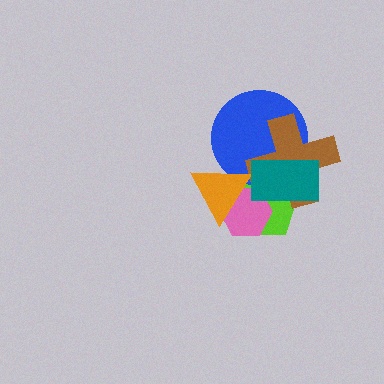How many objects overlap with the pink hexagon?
3 objects overlap with the pink hexagon.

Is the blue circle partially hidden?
Yes, it is partially covered by another shape.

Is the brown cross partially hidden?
Yes, it is partially covered by another shape.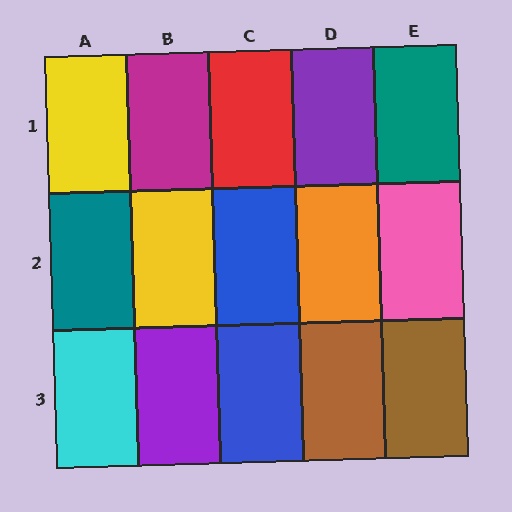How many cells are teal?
2 cells are teal.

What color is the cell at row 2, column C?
Blue.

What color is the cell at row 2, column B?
Yellow.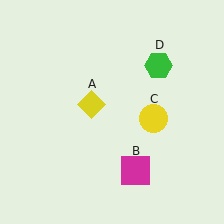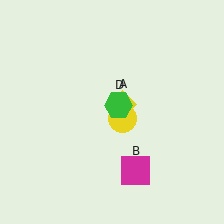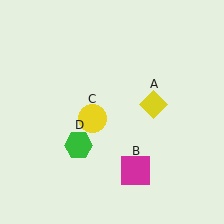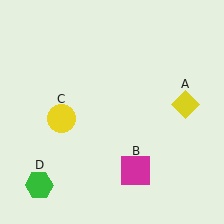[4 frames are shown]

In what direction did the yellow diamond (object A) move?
The yellow diamond (object A) moved right.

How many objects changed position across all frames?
3 objects changed position: yellow diamond (object A), yellow circle (object C), green hexagon (object D).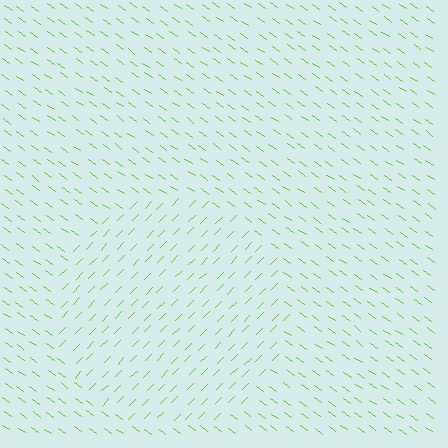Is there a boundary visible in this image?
Yes, there is a texture boundary formed by a change in line orientation.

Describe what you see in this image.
The image is filled with small lime line segments. A circle region in the image has lines oriented differently from the surrounding lines, creating a visible texture boundary.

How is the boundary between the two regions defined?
The boundary is defined purely by a change in line orientation (approximately 81 degrees difference). All lines are the same color and thickness.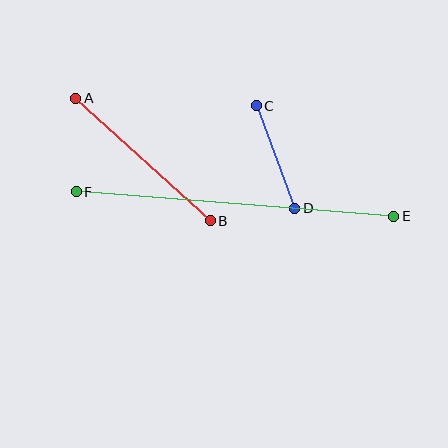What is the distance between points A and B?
The distance is approximately 182 pixels.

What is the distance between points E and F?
The distance is approximately 318 pixels.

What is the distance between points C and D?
The distance is approximately 110 pixels.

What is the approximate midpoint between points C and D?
The midpoint is at approximately (275, 157) pixels.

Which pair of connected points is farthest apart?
Points E and F are farthest apart.